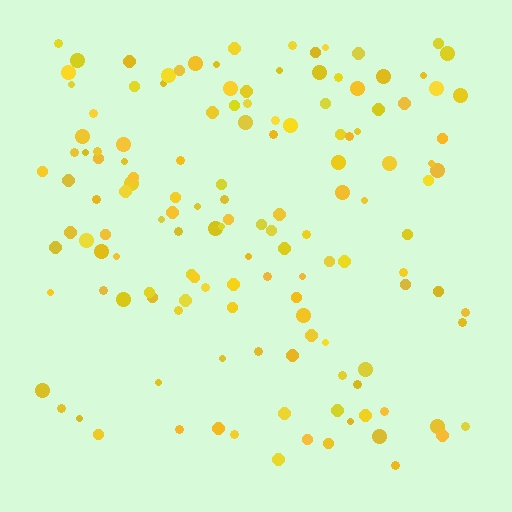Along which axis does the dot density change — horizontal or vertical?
Vertical.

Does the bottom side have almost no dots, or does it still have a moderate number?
Still a moderate number, just noticeably fewer than the top.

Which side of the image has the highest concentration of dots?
The top.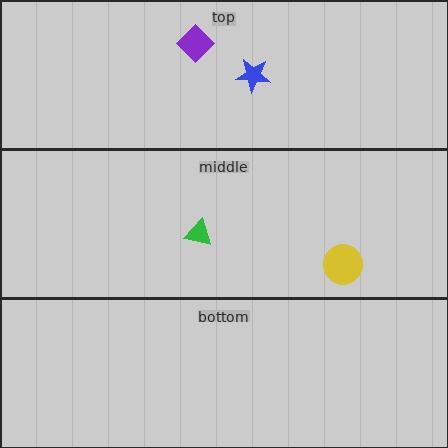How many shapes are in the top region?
2.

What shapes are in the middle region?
The yellow circle, the green triangle.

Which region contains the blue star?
The top region.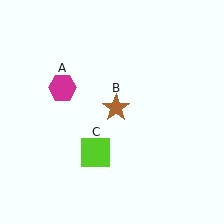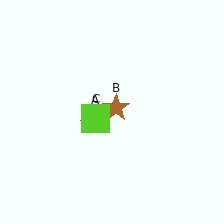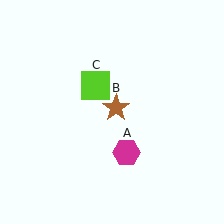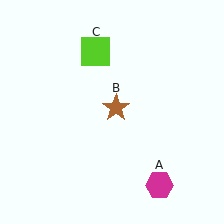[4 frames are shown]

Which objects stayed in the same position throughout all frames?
Brown star (object B) remained stationary.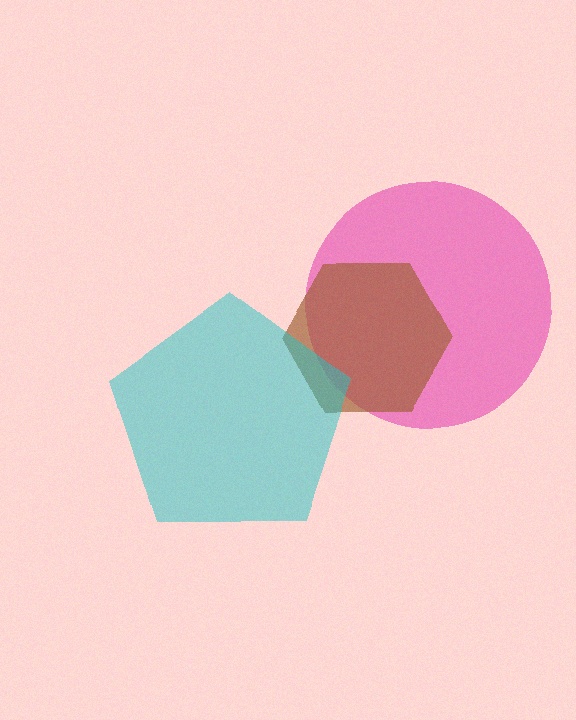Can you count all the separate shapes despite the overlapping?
Yes, there are 3 separate shapes.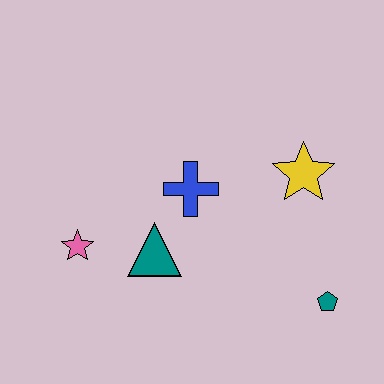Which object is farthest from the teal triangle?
The teal pentagon is farthest from the teal triangle.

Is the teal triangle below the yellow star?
Yes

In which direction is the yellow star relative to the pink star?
The yellow star is to the right of the pink star.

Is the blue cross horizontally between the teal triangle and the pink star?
No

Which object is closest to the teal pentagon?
The yellow star is closest to the teal pentagon.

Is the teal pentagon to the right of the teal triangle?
Yes